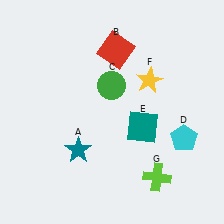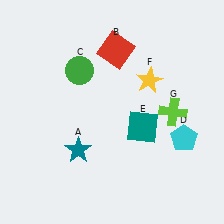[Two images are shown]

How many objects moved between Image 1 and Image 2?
2 objects moved between the two images.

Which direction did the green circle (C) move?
The green circle (C) moved left.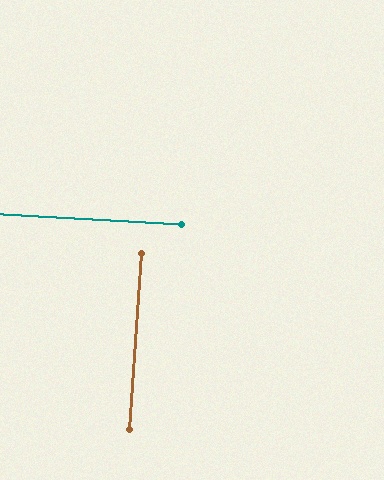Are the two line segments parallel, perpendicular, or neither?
Perpendicular — they meet at approximately 89°.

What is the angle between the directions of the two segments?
Approximately 89 degrees.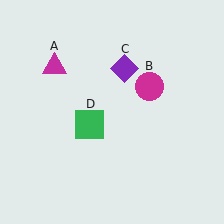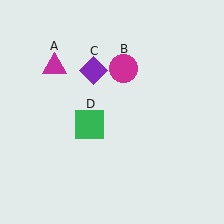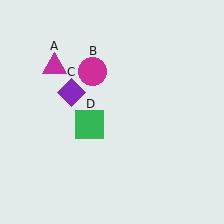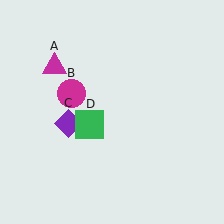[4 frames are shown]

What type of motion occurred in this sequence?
The magenta circle (object B), purple diamond (object C) rotated counterclockwise around the center of the scene.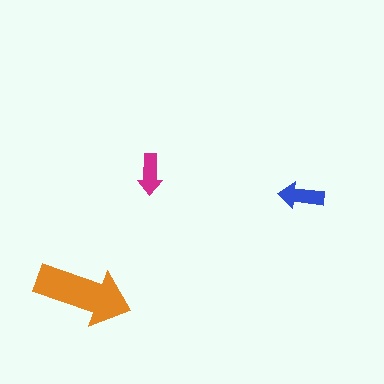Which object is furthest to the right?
The blue arrow is rightmost.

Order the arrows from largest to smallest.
the orange one, the blue one, the magenta one.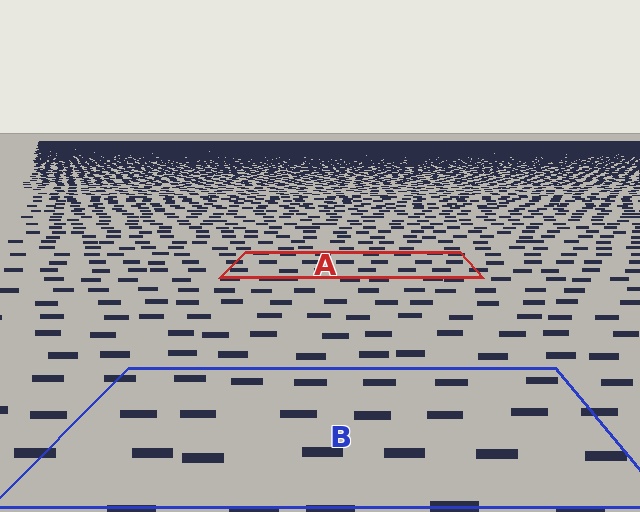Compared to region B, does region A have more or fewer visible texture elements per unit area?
Region A has more texture elements per unit area — they are packed more densely because it is farther away.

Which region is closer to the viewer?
Region B is closer. The texture elements there are larger and more spread out.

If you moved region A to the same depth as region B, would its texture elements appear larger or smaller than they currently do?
They would appear larger. At a closer depth, the same texture elements are projected at a bigger on-screen size.